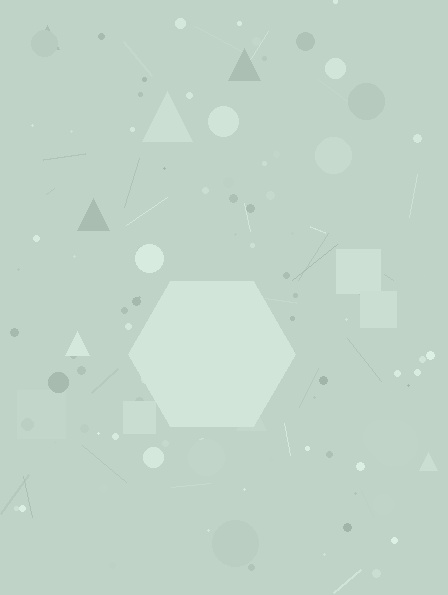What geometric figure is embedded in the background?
A hexagon is embedded in the background.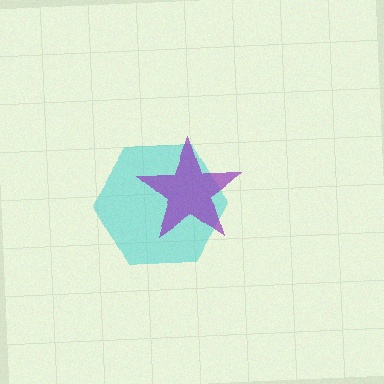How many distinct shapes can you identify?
There are 2 distinct shapes: a cyan hexagon, a purple star.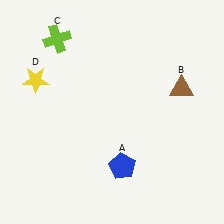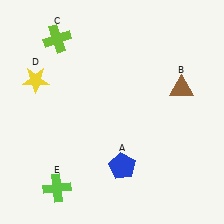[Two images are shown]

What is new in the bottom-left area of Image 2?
A lime cross (E) was added in the bottom-left area of Image 2.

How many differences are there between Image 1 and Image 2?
There is 1 difference between the two images.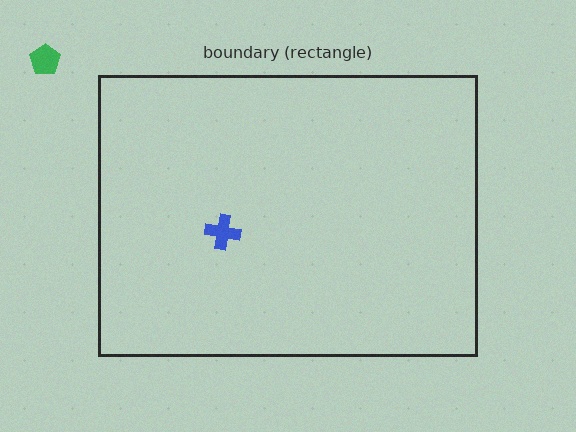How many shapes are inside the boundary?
1 inside, 1 outside.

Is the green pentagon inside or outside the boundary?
Outside.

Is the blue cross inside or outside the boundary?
Inside.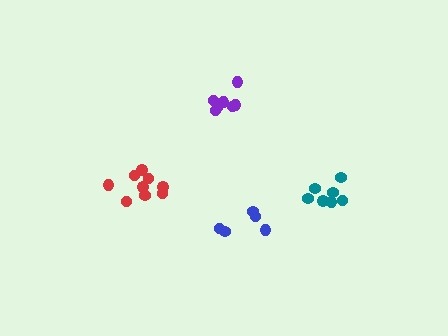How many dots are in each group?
Group 1: 9 dots, Group 2: 7 dots, Group 3: 5 dots, Group 4: 7 dots (28 total).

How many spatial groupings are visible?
There are 4 spatial groupings.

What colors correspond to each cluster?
The clusters are colored: red, purple, blue, teal.